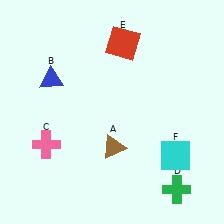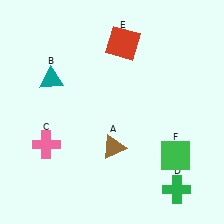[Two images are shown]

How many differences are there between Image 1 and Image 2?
There are 2 differences between the two images.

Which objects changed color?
B changed from blue to teal. F changed from cyan to green.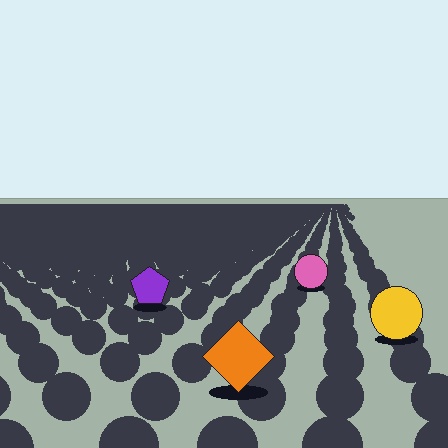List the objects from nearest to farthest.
From nearest to farthest: the orange diamond, the yellow circle, the purple pentagon, the pink circle.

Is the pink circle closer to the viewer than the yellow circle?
No. The yellow circle is closer — you can tell from the texture gradient: the ground texture is coarser near it.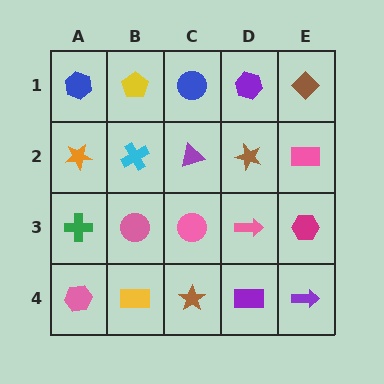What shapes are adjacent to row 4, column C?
A pink circle (row 3, column C), a yellow rectangle (row 4, column B), a purple rectangle (row 4, column D).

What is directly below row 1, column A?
An orange star.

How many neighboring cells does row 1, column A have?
2.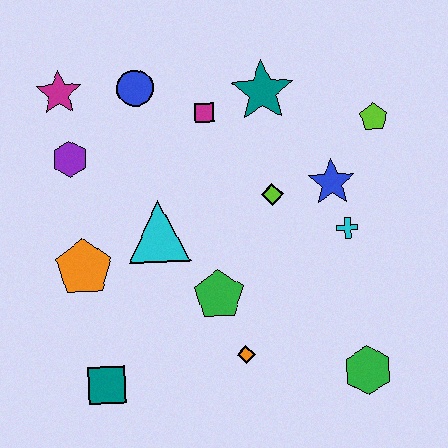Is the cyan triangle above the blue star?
No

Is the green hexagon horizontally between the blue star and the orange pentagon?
No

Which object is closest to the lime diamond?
The blue star is closest to the lime diamond.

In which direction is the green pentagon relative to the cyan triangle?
The green pentagon is below the cyan triangle.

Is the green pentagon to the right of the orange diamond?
No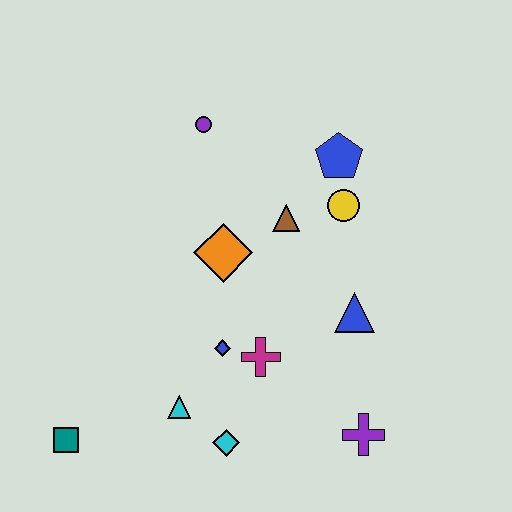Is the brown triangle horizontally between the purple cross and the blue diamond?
Yes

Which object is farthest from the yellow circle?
The teal square is farthest from the yellow circle.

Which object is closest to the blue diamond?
The magenta cross is closest to the blue diamond.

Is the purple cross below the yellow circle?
Yes